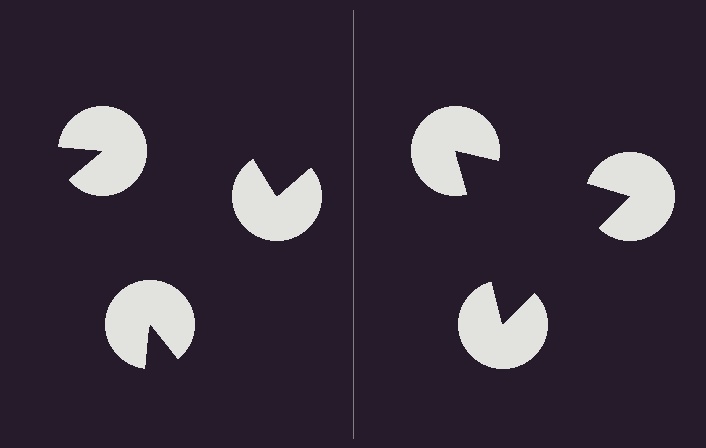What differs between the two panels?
The pac-man discs are positioned identically on both sides; only the wedge orientations differ. On the right they align to a triangle; on the left they are misaligned.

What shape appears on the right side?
An illusory triangle.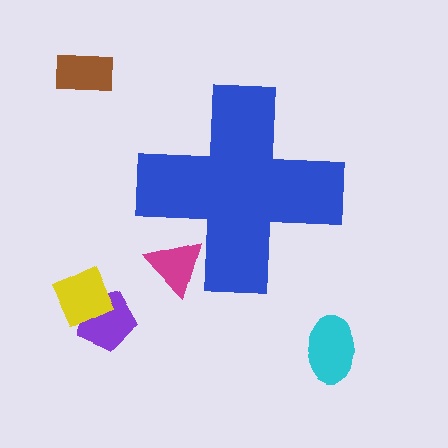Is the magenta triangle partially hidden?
Yes, the magenta triangle is partially hidden behind the blue cross.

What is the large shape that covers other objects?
A blue cross.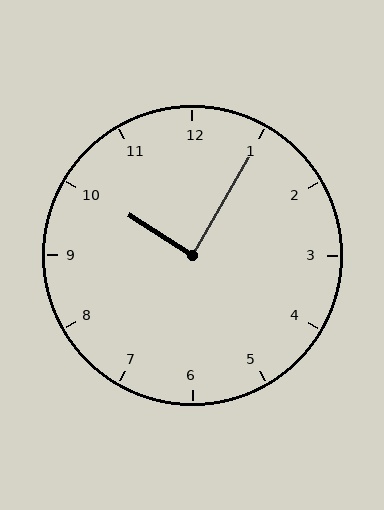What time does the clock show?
10:05.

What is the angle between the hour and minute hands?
Approximately 88 degrees.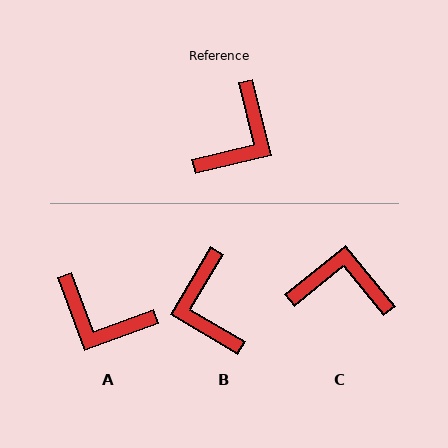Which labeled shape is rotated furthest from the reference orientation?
B, about 134 degrees away.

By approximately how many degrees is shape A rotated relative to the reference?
Approximately 83 degrees clockwise.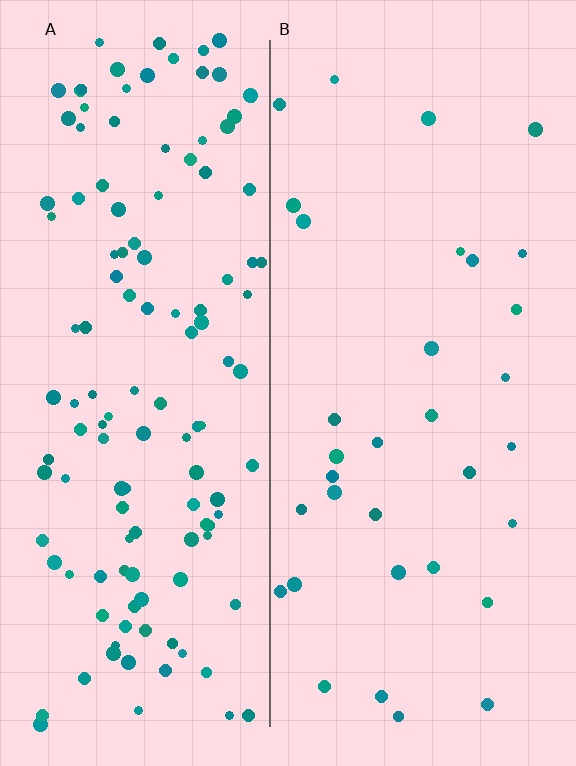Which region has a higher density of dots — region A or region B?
A (the left).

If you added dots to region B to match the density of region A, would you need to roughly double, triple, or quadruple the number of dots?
Approximately quadruple.